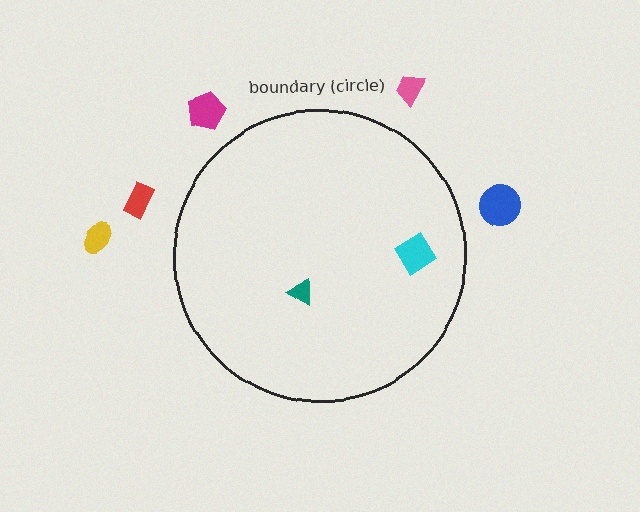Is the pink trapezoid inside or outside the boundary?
Outside.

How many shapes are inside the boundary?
2 inside, 5 outside.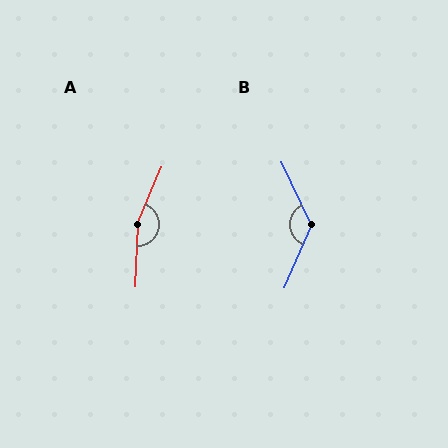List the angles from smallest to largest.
B (131°), A (159°).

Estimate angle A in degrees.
Approximately 159 degrees.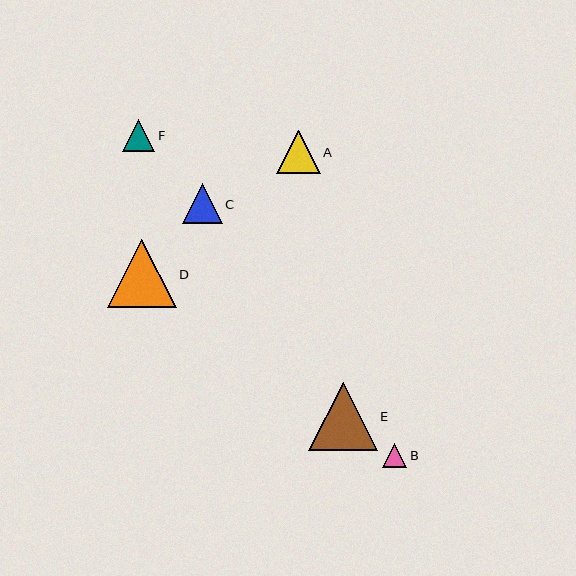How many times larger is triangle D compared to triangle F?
Triangle D is approximately 2.1 times the size of triangle F.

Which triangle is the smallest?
Triangle B is the smallest with a size of approximately 24 pixels.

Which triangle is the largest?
Triangle E is the largest with a size of approximately 68 pixels.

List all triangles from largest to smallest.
From largest to smallest: E, D, A, C, F, B.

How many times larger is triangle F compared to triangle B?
Triangle F is approximately 1.3 times the size of triangle B.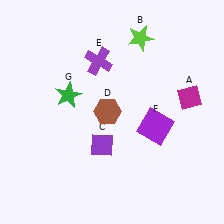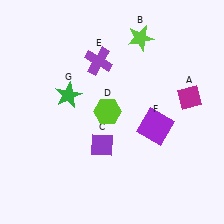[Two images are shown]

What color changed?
The hexagon (D) changed from brown in Image 1 to lime in Image 2.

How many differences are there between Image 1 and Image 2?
There is 1 difference between the two images.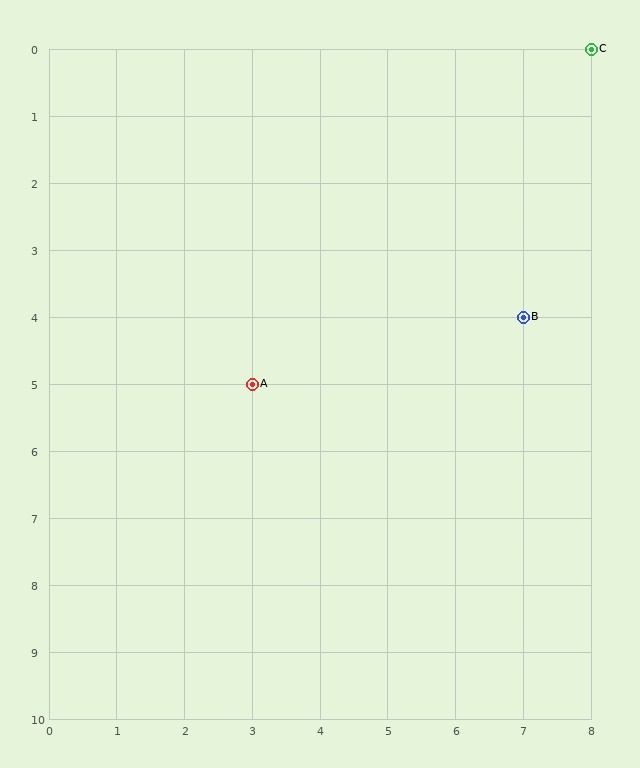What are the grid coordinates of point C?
Point C is at grid coordinates (8, 0).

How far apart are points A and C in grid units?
Points A and C are 5 columns and 5 rows apart (about 7.1 grid units diagonally).